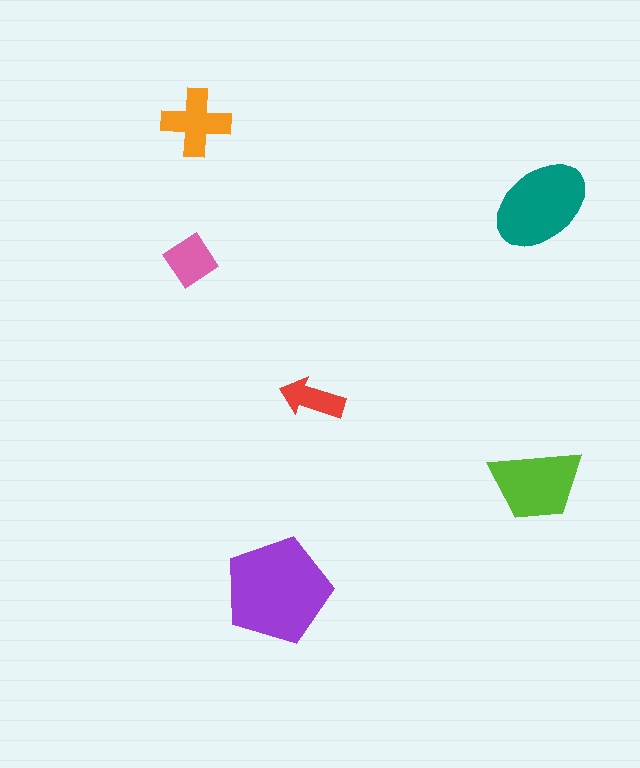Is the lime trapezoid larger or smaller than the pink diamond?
Larger.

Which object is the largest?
The purple pentagon.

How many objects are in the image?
There are 6 objects in the image.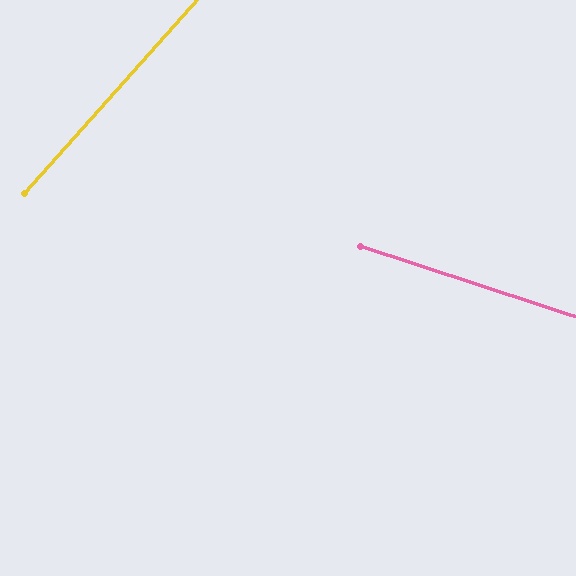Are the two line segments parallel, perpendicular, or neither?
Neither parallel nor perpendicular — they differ by about 66°.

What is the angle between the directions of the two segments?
Approximately 66 degrees.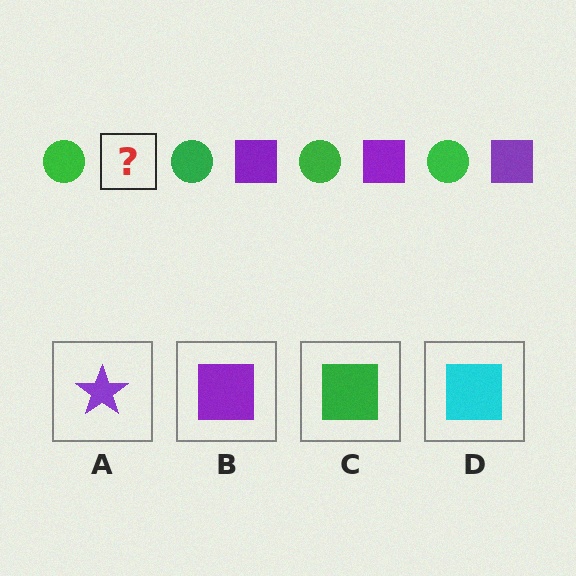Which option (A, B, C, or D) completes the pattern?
B.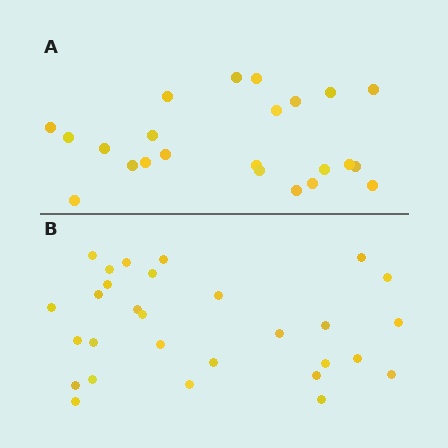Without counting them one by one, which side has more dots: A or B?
Region B (the bottom region) has more dots.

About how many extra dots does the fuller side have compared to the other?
Region B has about 6 more dots than region A.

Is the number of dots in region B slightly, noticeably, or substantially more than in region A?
Region B has noticeably more, but not dramatically so. The ratio is roughly 1.3 to 1.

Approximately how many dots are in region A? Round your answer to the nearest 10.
About 20 dots. (The exact count is 23, which rounds to 20.)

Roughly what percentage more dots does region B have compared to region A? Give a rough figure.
About 25% more.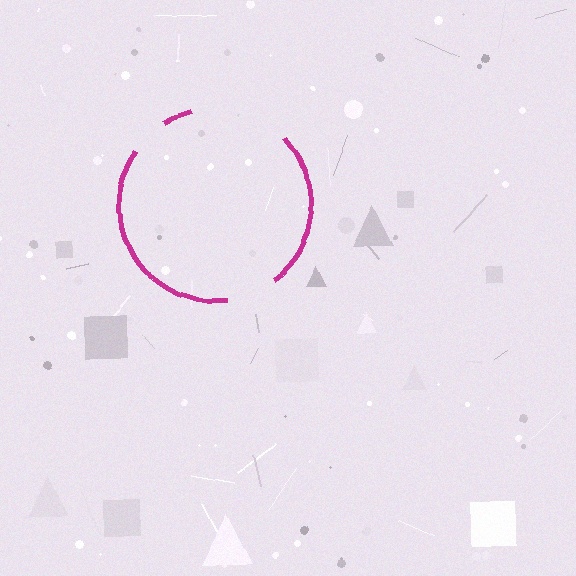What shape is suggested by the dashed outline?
The dashed outline suggests a circle.